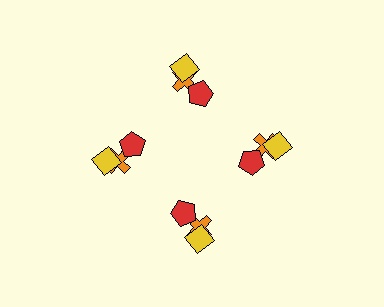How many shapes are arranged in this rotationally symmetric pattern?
There are 12 shapes, arranged in 4 groups of 3.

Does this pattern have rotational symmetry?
Yes, this pattern has 4-fold rotational symmetry. It looks the same after rotating 90 degrees around the center.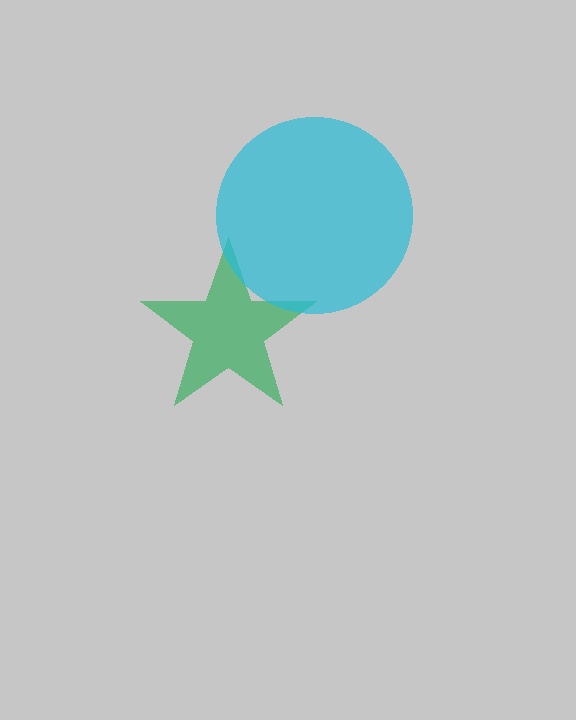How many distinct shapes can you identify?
There are 2 distinct shapes: a green star, a cyan circle.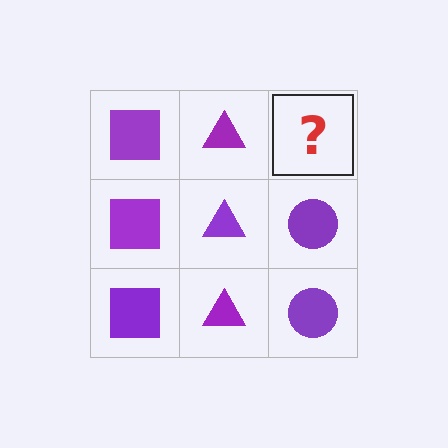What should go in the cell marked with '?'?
The missing cell should contain a purple circle.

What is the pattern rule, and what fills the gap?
The rule is that each column has a consistent shape. The gap should be filled with a purple circle.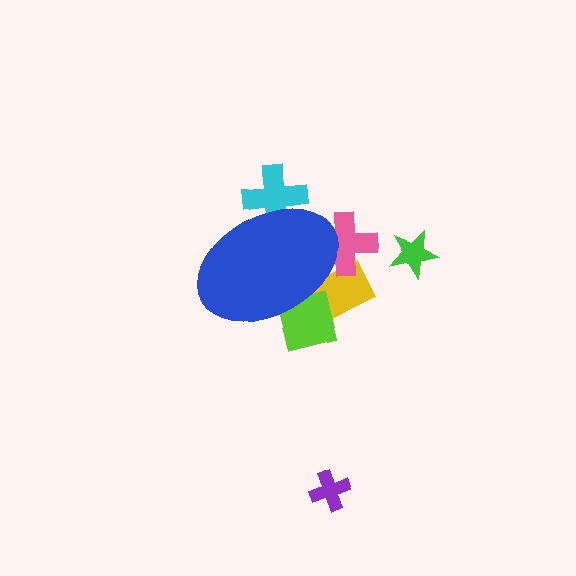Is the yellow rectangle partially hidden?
Yes, the yellow rectangle is partially hidden behind the blue ellipse.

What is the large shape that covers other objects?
A blue ellipse.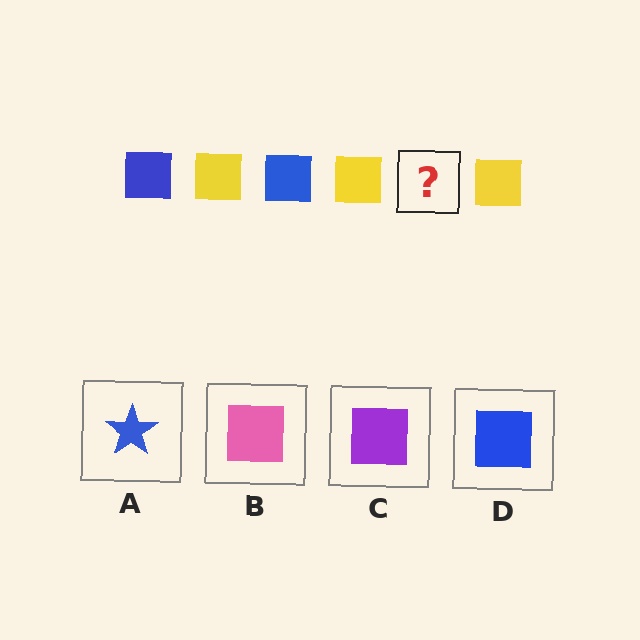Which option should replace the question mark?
Option D.